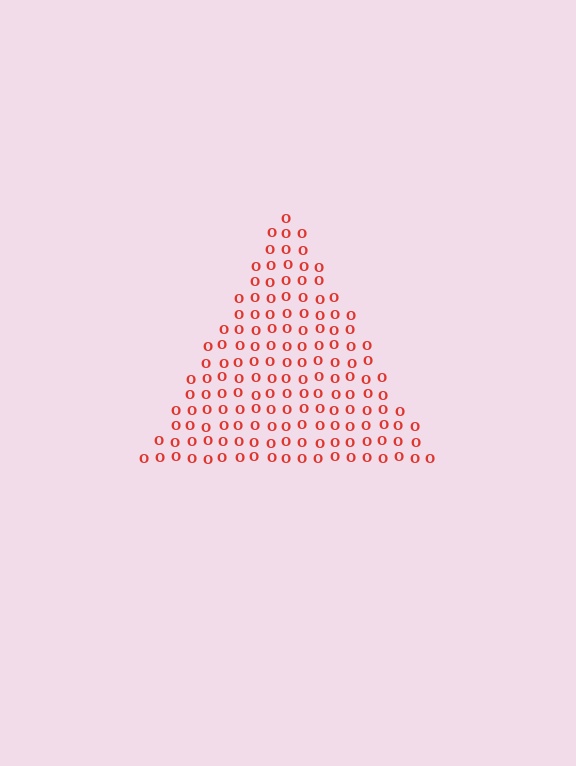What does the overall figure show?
The overall figure shows a triangle.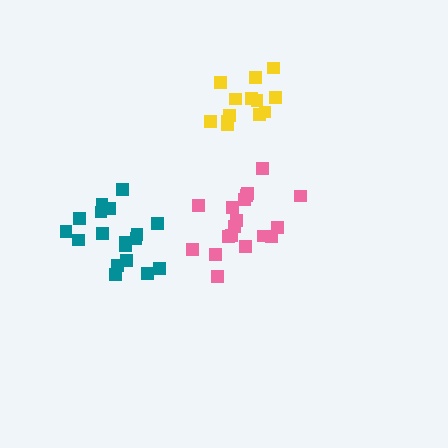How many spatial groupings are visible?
There are 3 spatial groupings.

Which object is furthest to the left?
The teal cluster is leftmost.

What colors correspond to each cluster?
The clusters are colored: teal, pink, yellow.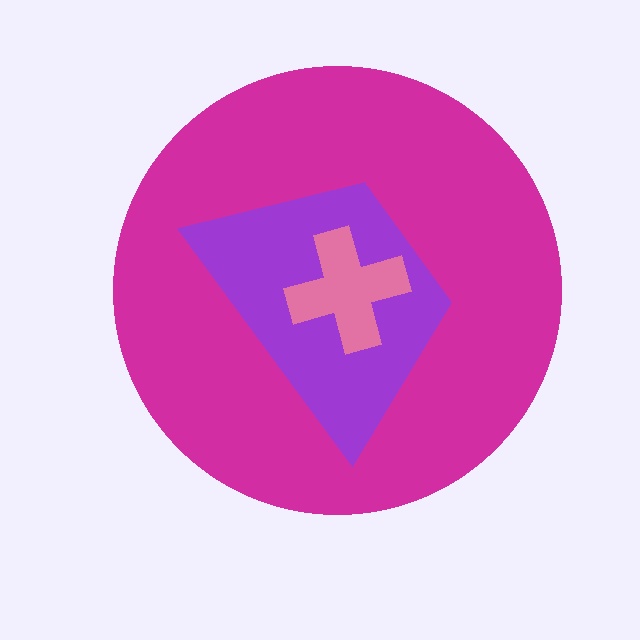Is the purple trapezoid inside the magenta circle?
Yes.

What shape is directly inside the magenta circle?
The purple trapezoid.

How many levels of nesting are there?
3.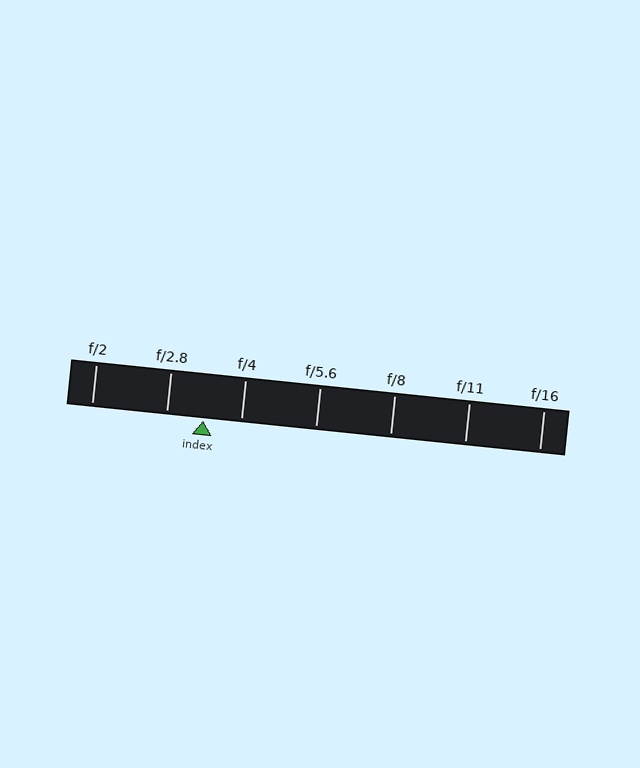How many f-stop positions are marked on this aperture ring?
There are 7 f-stop positions marked.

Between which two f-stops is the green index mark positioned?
The index mark is between f/2.8 and f/4.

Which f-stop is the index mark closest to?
The index mark is closest to f/2.8.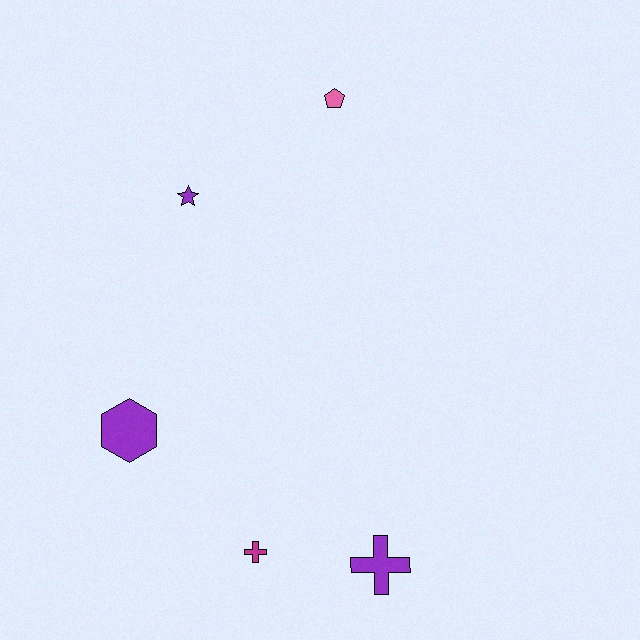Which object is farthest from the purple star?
The purple cross is farthest from the purple star.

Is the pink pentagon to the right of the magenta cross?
Yes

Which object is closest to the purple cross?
The magenta cross is closest to the purple cross.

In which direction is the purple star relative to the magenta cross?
The purple star is above the magenta cross.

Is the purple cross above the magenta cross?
No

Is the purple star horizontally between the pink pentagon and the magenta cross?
No